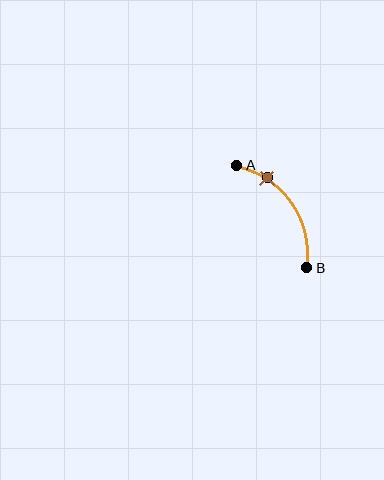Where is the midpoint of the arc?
The arc midpoint is the point on the curve farthest from the straight line joining A and B. It sits above and to the right of that line.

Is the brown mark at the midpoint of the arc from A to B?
No. The brown mark lies on the arc but is closer to endpoint A. The arc midpoint would be at the point on the curve equidistant along the arc from both A and B.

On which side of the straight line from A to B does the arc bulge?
The arc bulges above and to the right of the straight line connecting A and B.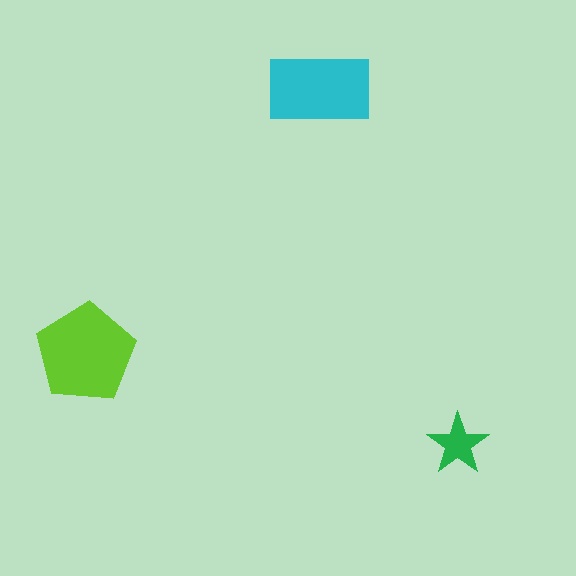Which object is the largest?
The lime pentagon.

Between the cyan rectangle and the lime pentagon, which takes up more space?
The lime pentagon.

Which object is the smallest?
The green star.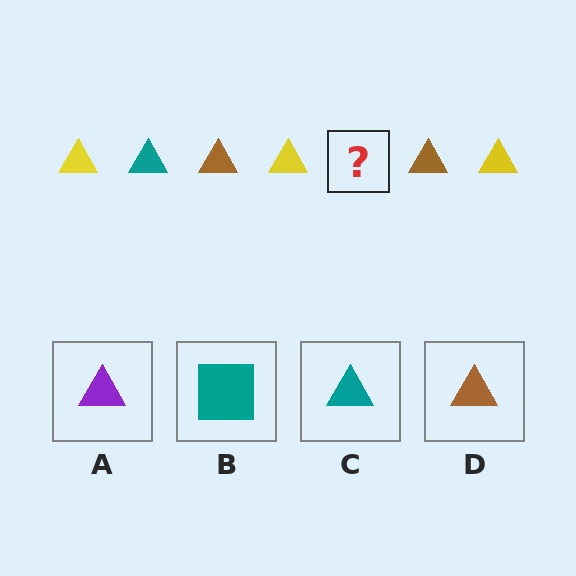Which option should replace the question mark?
Option C.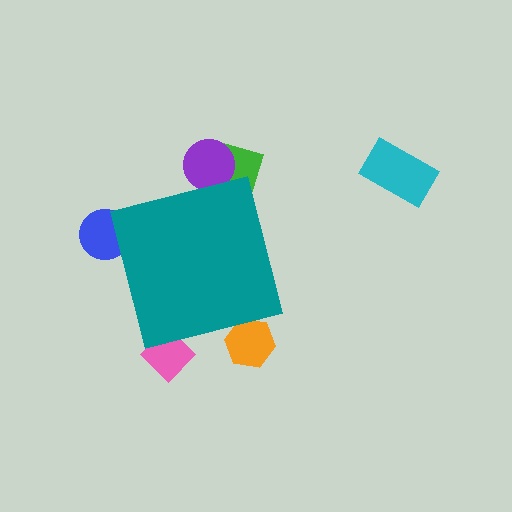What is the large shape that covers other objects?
A teal square.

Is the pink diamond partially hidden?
Yes, the pink diamond is partially hidden behind the teal square.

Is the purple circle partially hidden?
Yes, the purple circle is partially hidden behind the teal square.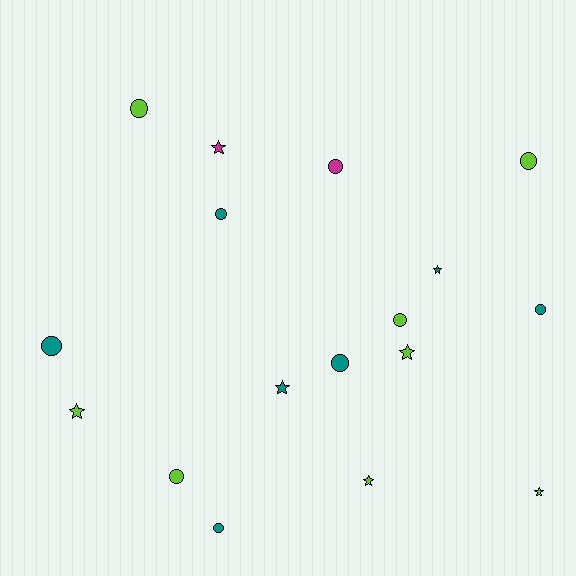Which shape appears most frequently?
Circle, with 10 objects.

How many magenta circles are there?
There is 1 magenta circle.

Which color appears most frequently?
Lime, with 8 objects.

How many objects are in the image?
There are 17 objects.